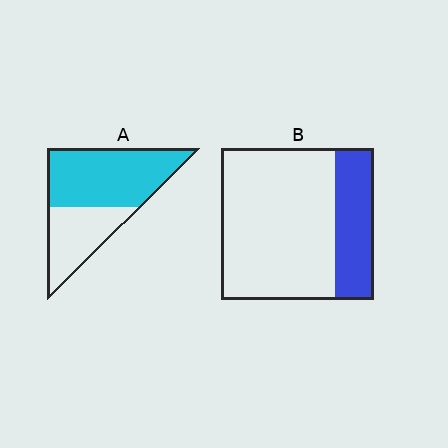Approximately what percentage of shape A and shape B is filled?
A is approximately 65% and B is approximately 25%.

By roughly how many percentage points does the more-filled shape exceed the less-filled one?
By roughly 35 percentage points (A over B).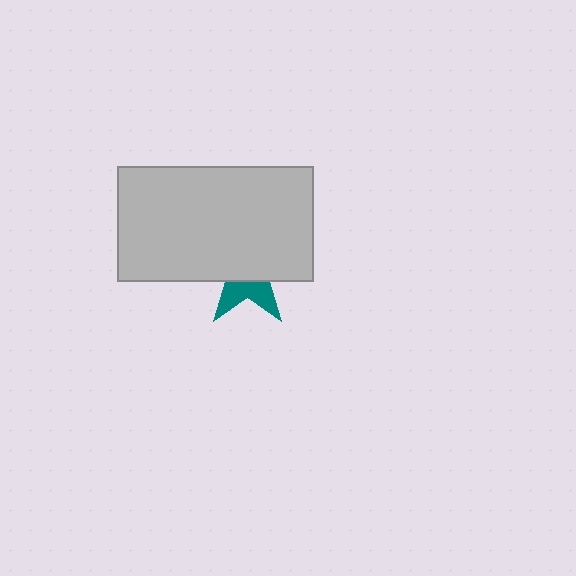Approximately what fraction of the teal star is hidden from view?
Roughly 64% of the teal star is hidden behind the light gray rectangle.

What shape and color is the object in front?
The object in front is a light gray rectangle.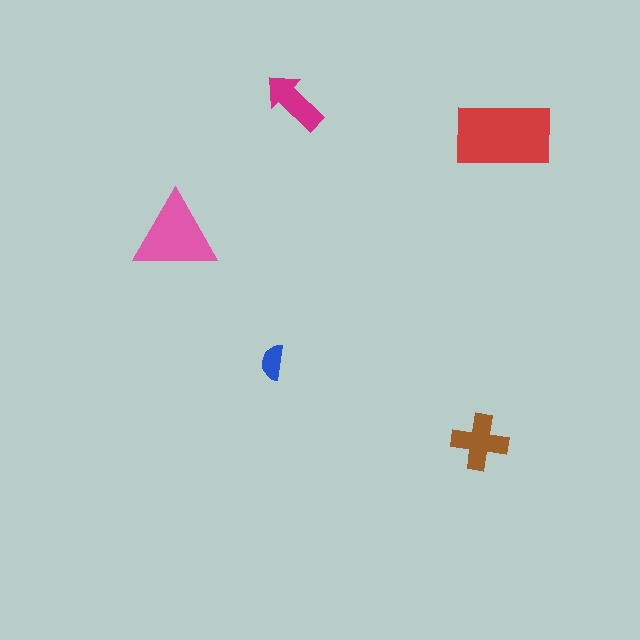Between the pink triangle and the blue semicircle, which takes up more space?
The pink triangle.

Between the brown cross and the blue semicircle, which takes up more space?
The brown cross.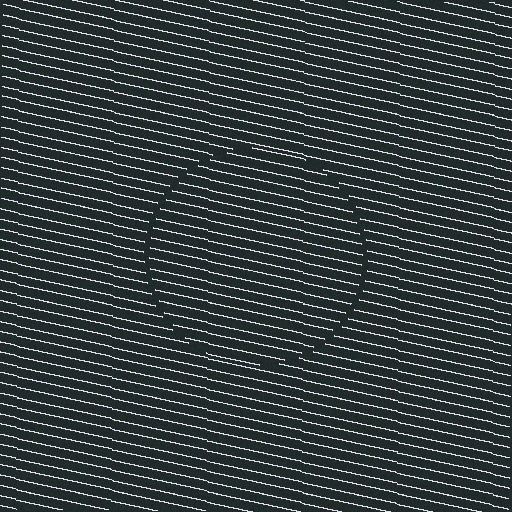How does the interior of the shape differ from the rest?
The interior of the shape contains the same grating, shifted by half a period — the contour is defined by the phase discontinuity where line-ends from the inner and outer gratings abut.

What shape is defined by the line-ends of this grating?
An illusory circle. The interior of the shape contains the same grating, shifted by half a period — the contour is defined by the phase discontinuity where line-ends from the inner and outer gratings abut.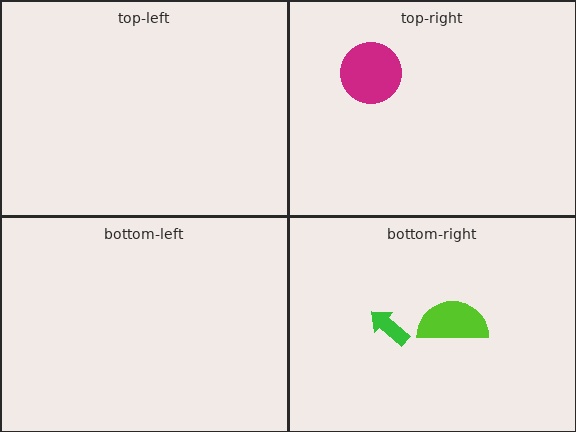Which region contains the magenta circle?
The top-right region.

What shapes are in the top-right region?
The magenta circle.